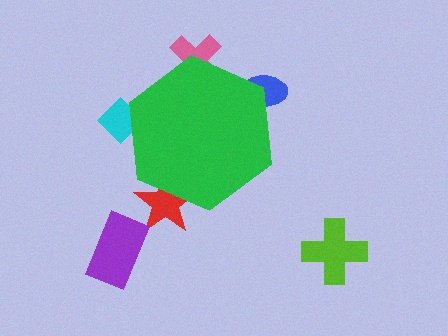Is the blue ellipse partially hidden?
Yes, the blue ellipse is partially hidden behind the green hexagon.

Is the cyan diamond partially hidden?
Yes, the cyan diamond is partially hidden behind the green hexagon.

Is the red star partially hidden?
Yes, the red star is partially hidden behind the green hexagon.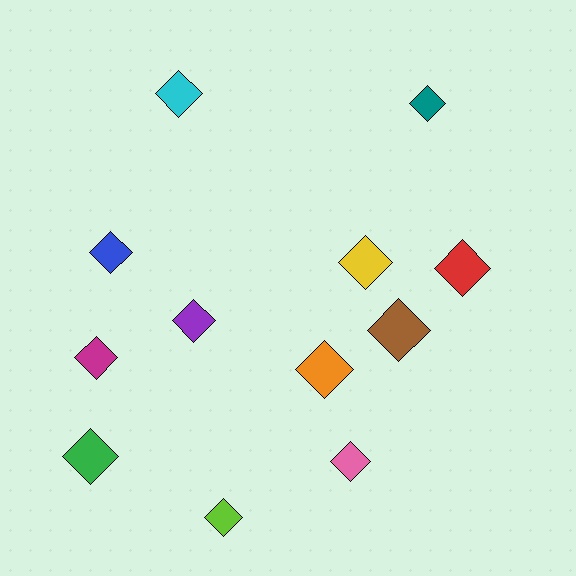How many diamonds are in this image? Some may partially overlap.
There are 12 diamonds.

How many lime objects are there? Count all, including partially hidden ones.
There is 1 lime object.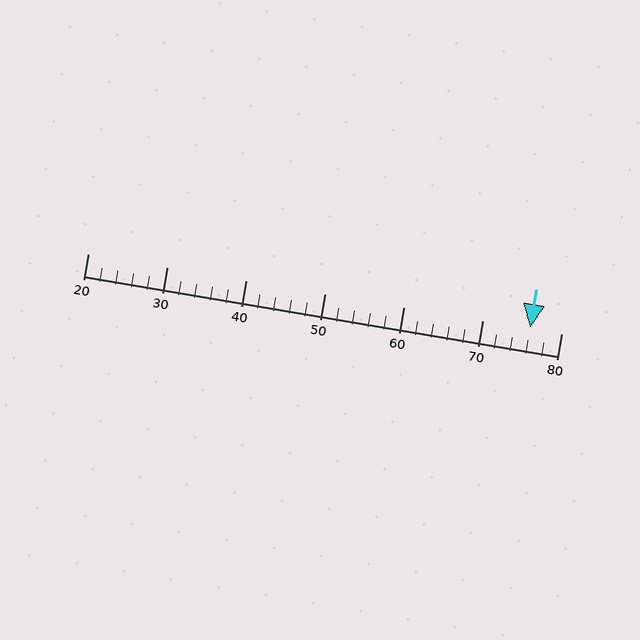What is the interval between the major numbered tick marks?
The major tick marks are spaced 10 units apart.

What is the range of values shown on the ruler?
The ruler shows values from 20 to 80.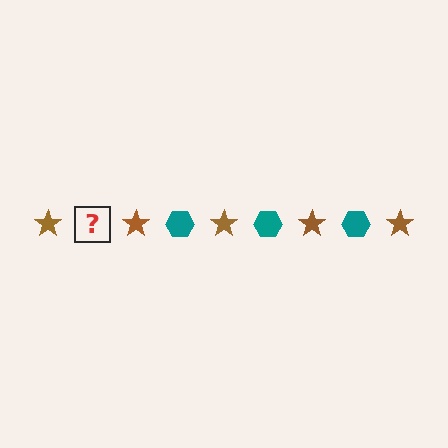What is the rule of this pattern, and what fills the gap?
The rule is that the pattern alternates between brown star and teal hexagon. The gap should be filled with a teal hexagon.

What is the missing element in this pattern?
The missing element is a teal hexagon.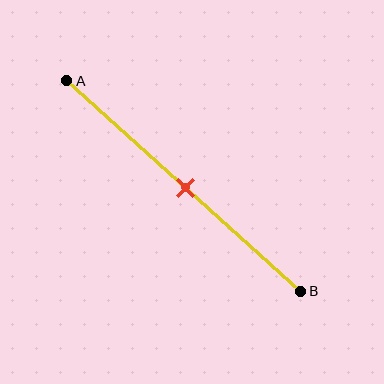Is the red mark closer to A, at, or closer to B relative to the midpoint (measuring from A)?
The red mark is approximately at the midpoint of segment AB.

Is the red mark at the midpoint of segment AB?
Yes, the mark is approximately at the midpoint.